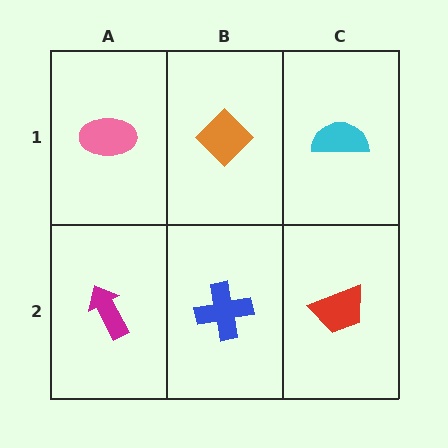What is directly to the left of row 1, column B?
A pink ellipse.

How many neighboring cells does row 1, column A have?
2.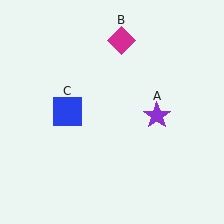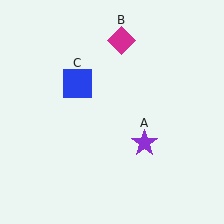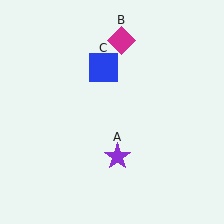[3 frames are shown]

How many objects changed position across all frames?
2 objects changed position: purple star (object A), blue square (object C).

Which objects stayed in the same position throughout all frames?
Magenta diamond (object B) remained stationary.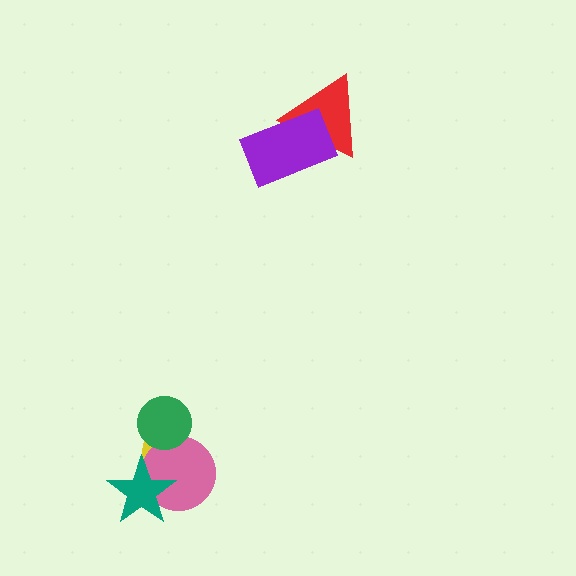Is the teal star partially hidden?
No, no other shape covers it.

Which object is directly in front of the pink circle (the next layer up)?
The teal star is directly in front of the pink circle.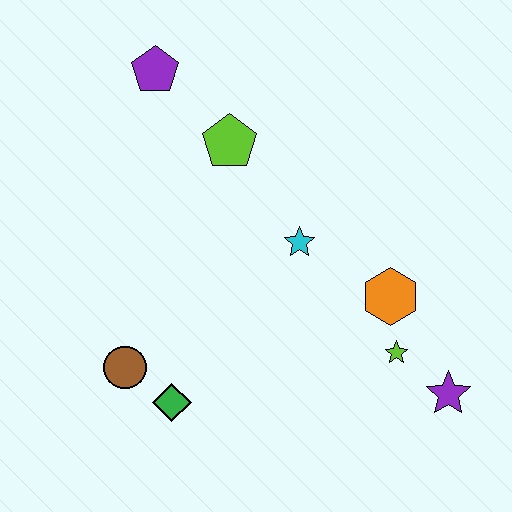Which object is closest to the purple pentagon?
The lime pentagon is closest to the purple pentagon.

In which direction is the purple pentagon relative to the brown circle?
The purple pentagon is above the brown circle.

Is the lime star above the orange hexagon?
No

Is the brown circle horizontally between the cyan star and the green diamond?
No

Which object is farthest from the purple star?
The purple pentagon is farthest from the purple star.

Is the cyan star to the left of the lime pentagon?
No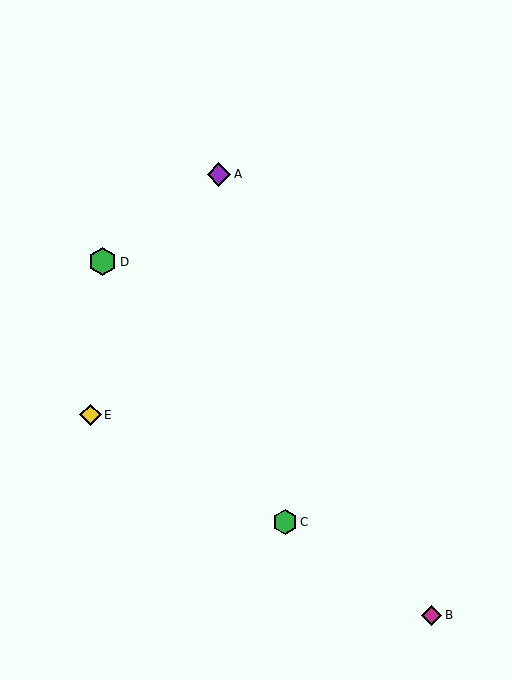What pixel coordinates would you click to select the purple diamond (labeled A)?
Click at (219, 174) to select the purple diamond A.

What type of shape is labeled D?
Shape D is a green hexagon.